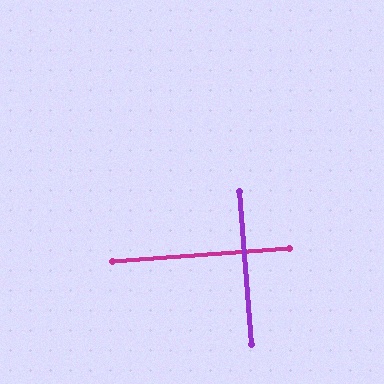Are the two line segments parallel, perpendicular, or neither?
Perpendicular — they meet at approximately 89°.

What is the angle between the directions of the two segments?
Approximately 89 degrees.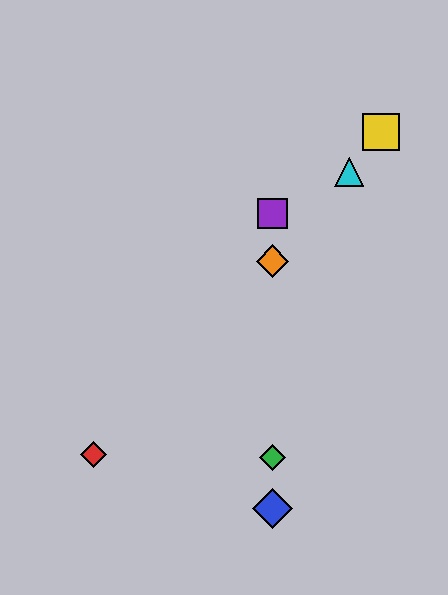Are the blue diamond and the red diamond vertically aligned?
No, the blue diamond is at x≈272 and the red diamond is at x≈93.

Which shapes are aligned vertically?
The blue diamond, the green diamond, the purple square, the orange diamond are aligned vertically.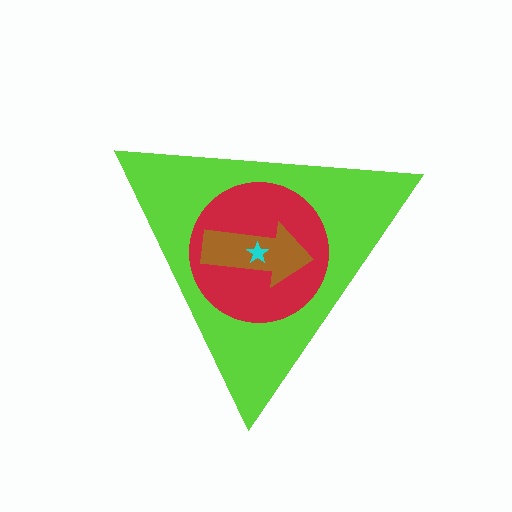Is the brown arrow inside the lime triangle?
Yes.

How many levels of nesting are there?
4.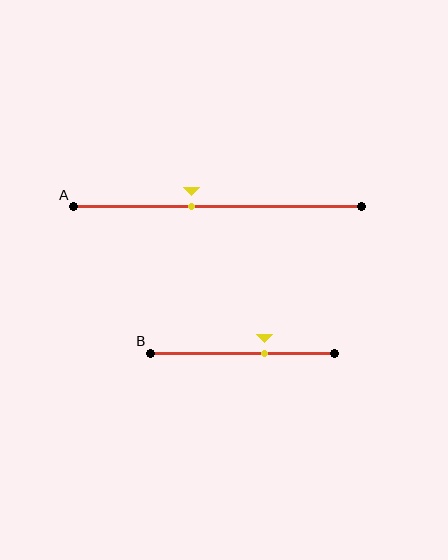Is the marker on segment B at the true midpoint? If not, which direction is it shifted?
No, the marker on segment B is shifted to the right by about 12% of the segment length.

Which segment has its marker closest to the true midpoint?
Segment A has its marker closest to the true midpoint.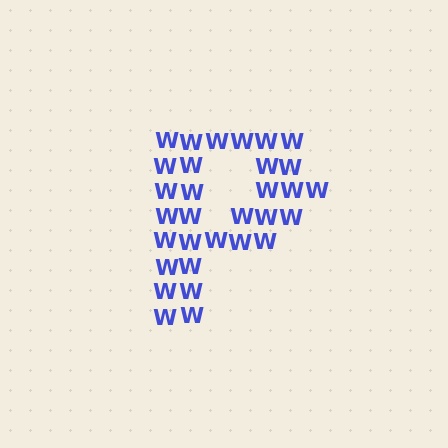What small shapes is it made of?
It is made of small letter W's.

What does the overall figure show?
The overall figure shows the letter P.